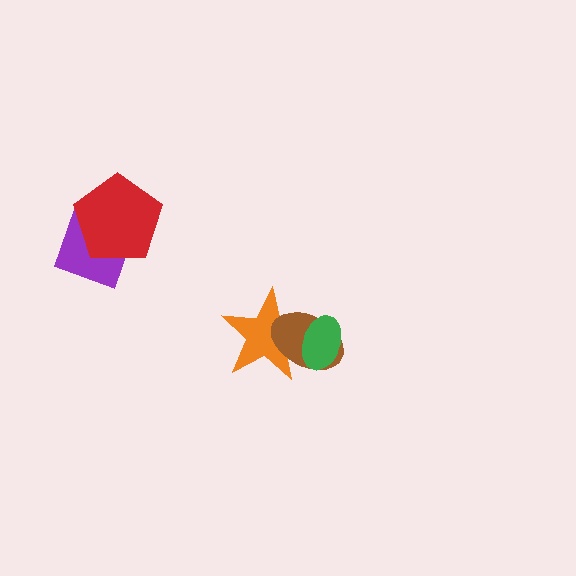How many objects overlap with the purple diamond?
1 object overlaps with the purple diamond.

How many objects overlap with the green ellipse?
2 objects overlap with the green ellipse.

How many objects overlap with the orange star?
2 objects overlap with the orange star.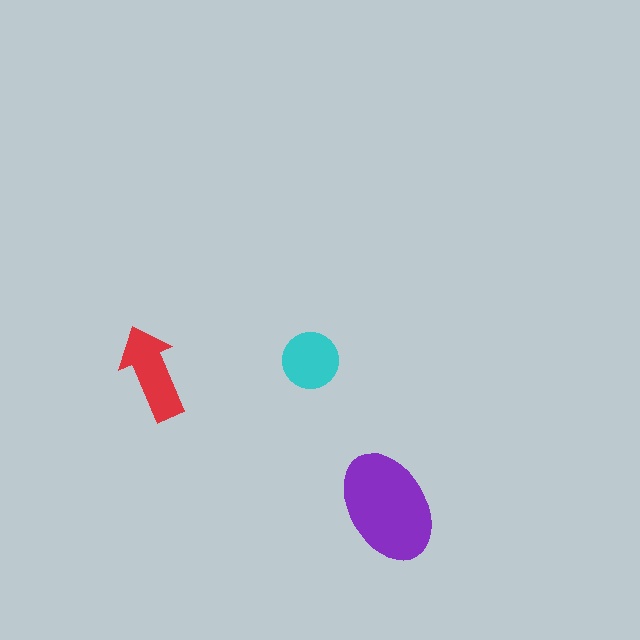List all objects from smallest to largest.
The cyan circle, the red arrow, the purple ellipse.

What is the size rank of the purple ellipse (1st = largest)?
1st.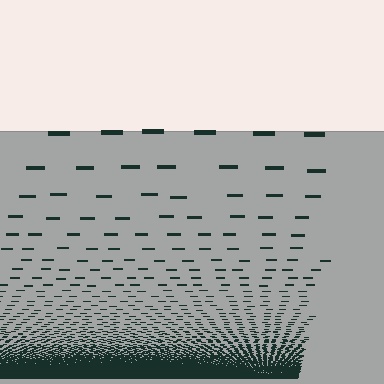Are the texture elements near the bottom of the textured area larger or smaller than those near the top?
Smaller. The gradient is inverted — elements near the bottom are smaller and denser.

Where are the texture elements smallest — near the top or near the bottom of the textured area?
Near the bottom.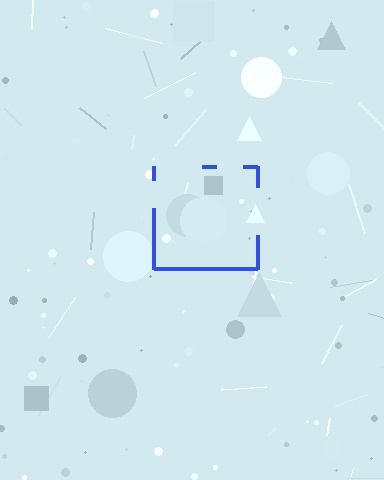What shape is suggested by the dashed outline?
The dashed outline suggests a square.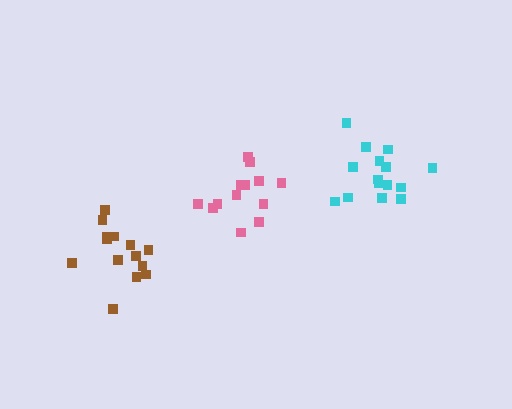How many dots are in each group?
Group 1: 13 dots, Group 2: 15 dots, Group 3: 14 dots (42 total).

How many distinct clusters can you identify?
There are 3 distinct clusters.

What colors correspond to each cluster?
The clusters are colored: pink, cyan, brown.